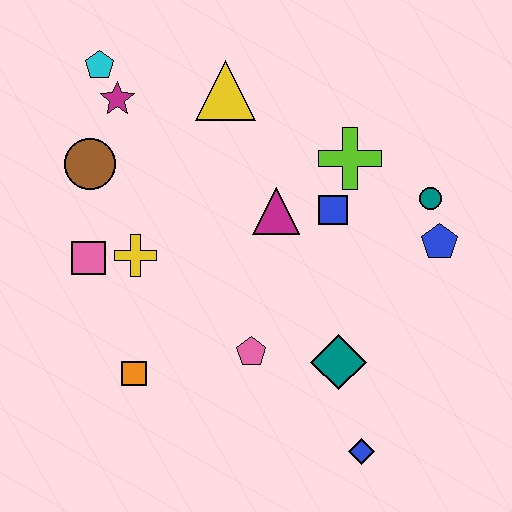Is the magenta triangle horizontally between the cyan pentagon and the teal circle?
Yes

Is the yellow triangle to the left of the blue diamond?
Yes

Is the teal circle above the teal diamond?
Yes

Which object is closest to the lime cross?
The blue square is closest to the lime cross.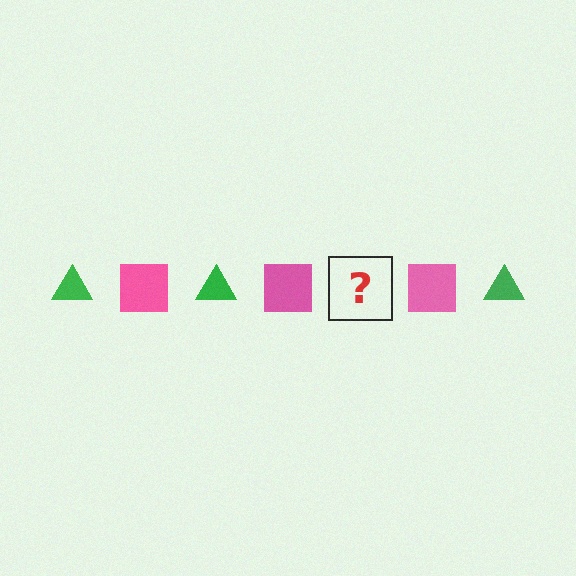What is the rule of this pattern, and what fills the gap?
The rule is that the pattern alternates between green triangle and pink square. The gap should be filled with a green triangle.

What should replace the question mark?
The question mark should be replaced with a green triangle.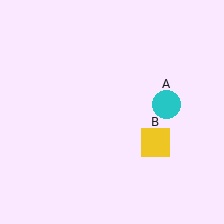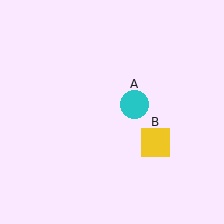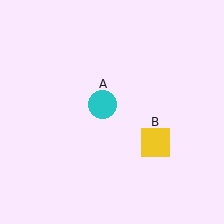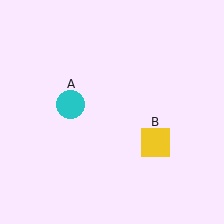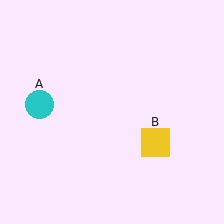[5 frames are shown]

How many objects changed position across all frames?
1 object changed position: cyan circle (object A).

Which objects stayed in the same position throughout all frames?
Yellow square (object B) remained stationary.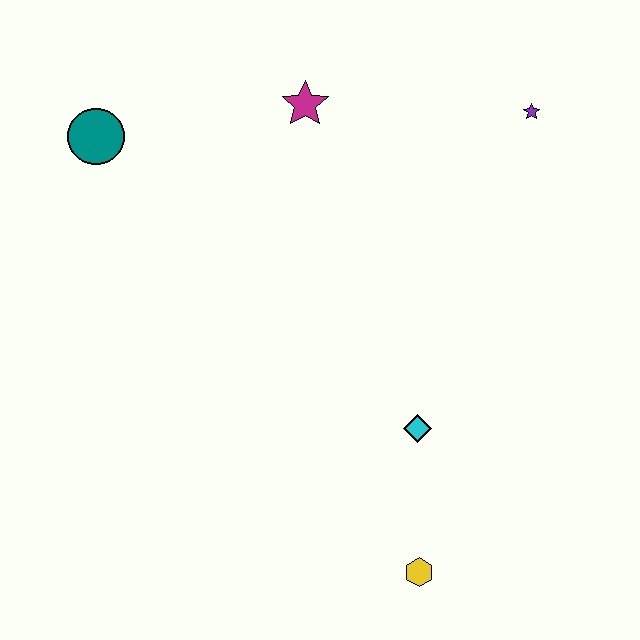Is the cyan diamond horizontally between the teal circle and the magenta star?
No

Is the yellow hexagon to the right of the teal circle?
Yes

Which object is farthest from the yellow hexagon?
The teal circle is farthest from the yellow hexagon.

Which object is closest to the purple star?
The magenta star is closest to the purple star.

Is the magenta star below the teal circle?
No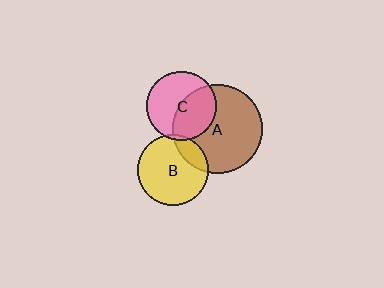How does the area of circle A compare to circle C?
Approximately 1.7 times.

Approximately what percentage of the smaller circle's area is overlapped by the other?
Approximately 45%.